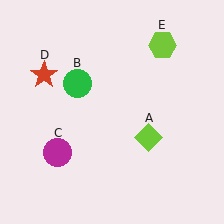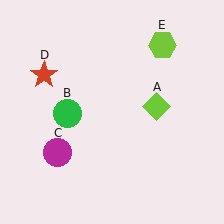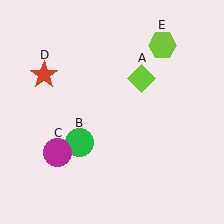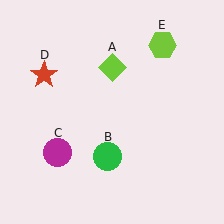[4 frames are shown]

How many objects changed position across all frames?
2 objects changed position: lime diamond (object A), green circle (object B).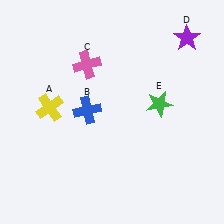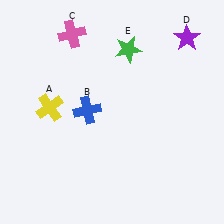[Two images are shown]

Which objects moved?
The objects that moved are: the pink cross (C), the green star (E).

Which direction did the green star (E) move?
The green star (E) moved up.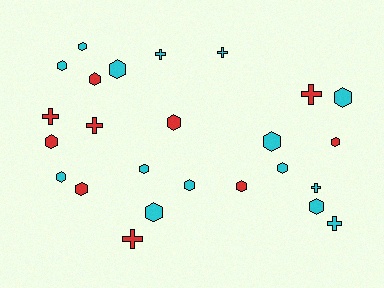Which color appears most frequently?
Cyan, with 15 objects.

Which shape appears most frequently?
Hexagon, with 17 objects.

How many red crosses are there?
There are 4 red crosses.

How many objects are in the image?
There are 25 objects.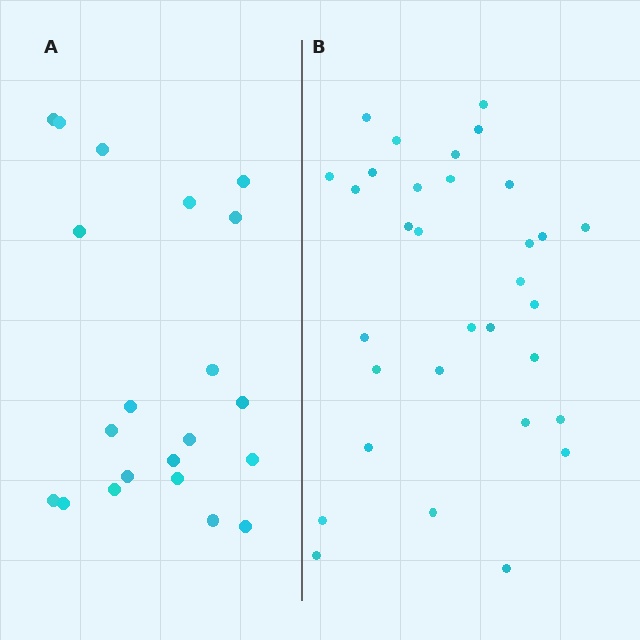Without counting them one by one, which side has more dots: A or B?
Region B (the right region) has more dots.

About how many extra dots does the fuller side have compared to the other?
Region B has roughly 12 or so more dots than region A.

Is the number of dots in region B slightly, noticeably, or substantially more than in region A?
Region B has substantially more. The ratio is roughly 1.5 to 1.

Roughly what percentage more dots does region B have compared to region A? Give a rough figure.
About 50% more.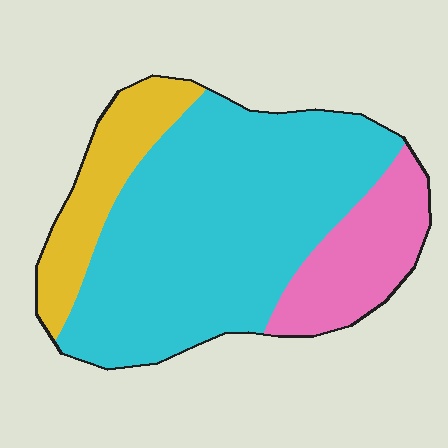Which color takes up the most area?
Cyan, at roughly 65%.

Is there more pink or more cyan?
Cyan.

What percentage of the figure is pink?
Pink covers about 20% of the figure.